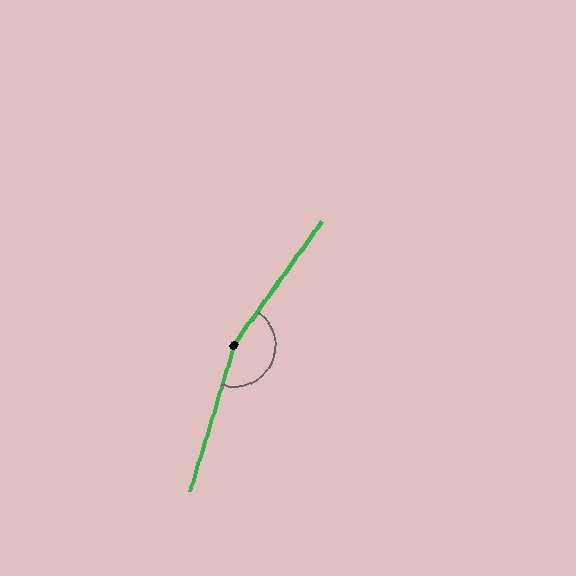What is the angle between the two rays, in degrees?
Approximately 161 degrees.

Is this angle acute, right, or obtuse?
It is obtuse.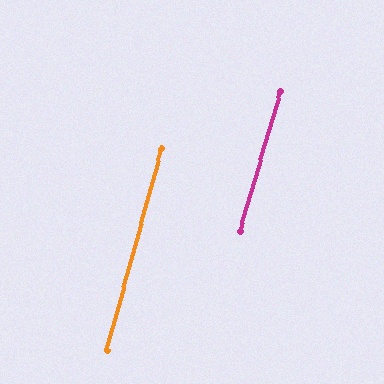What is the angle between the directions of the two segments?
Approximately 1 degree.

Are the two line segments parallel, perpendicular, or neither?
Parallel — their directions differ by only 1.0°.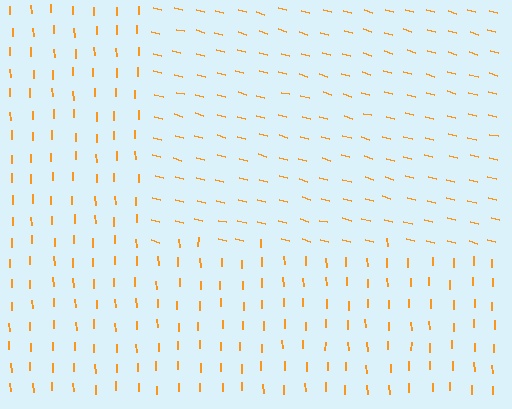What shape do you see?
I see a rectangle.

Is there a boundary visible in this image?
Yes, there is a texture boundary formed by a change in line orientation.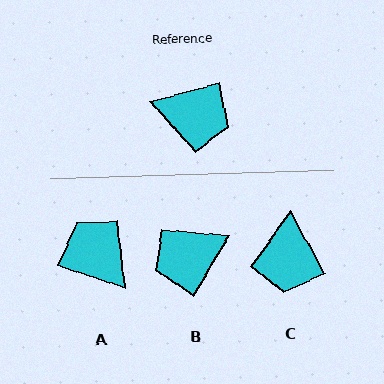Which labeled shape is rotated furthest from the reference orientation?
A, about 145 degrees away.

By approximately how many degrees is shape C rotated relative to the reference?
Approximately 76 degrees clockwise.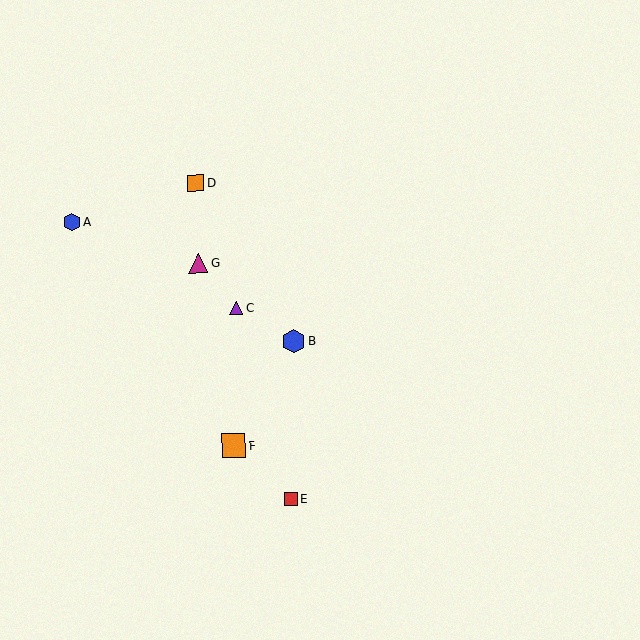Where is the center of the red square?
The center of the red square is at (290, 499).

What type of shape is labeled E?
Shape E is a red square.